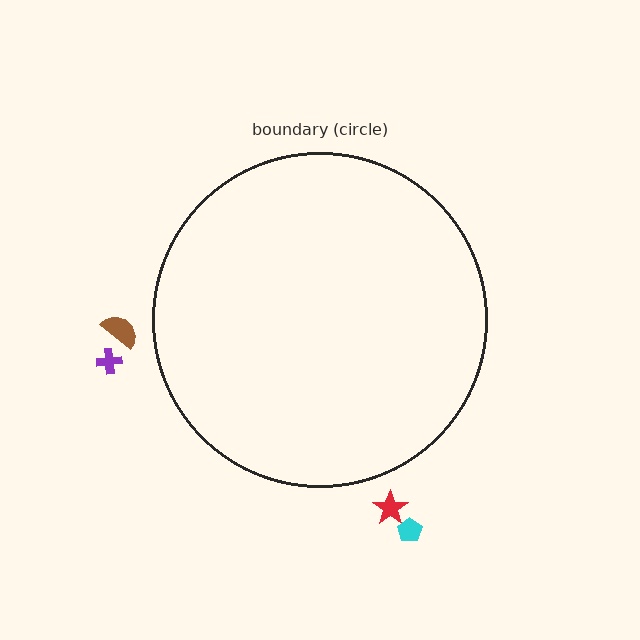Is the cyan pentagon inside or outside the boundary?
Outside.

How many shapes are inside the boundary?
0 inside, 4 outside.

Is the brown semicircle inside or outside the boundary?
Outside.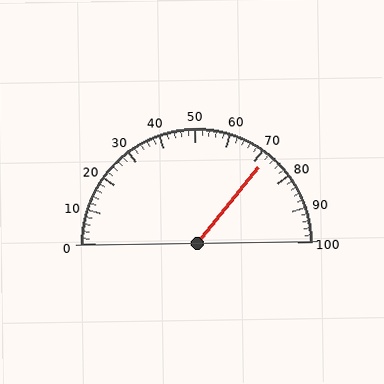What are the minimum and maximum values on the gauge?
The gauge ranges from 0 to 100.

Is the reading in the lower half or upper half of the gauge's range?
The reading is in the upper half of the range (0 to 100).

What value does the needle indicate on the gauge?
The needle indicates approximately 72.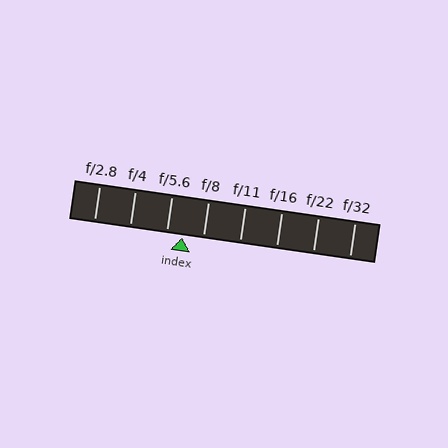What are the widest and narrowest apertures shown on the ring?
The widest aperture shown is f/2.8 and the narrowest is f/32.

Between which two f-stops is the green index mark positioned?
The index mark is between f/5.6 and f/8.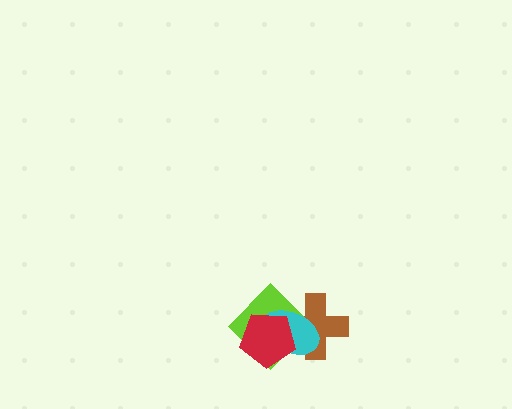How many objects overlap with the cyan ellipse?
3 objects overlap with the cyan ellipse.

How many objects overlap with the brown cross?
3 objects overlap with the brown cross.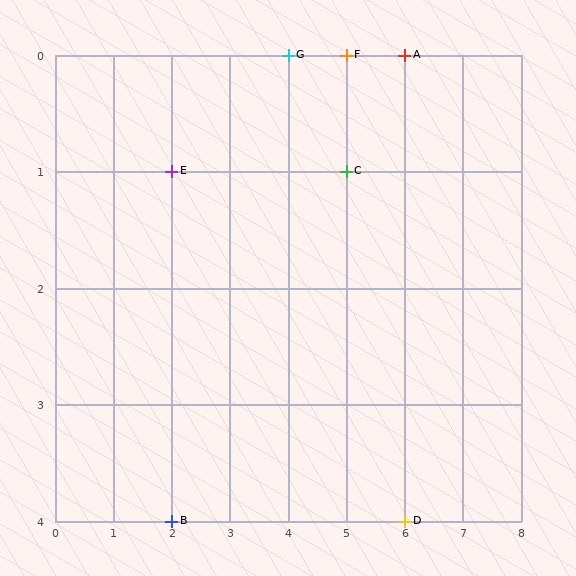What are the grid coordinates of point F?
Point F is at grid coordinates (5, 0).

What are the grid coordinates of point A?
Point A is at grid coordinates (6, 0).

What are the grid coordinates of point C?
Point C is at grid coordinates (5, 1).